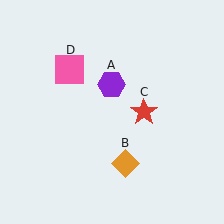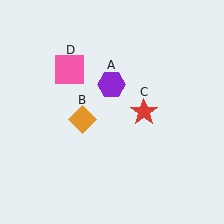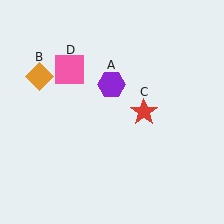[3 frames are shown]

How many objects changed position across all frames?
1 object changed position: orange diamond (object B).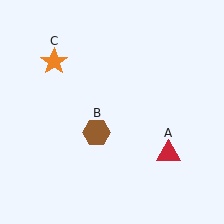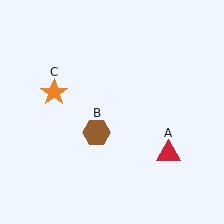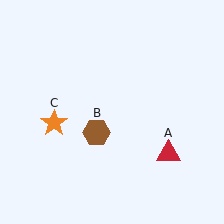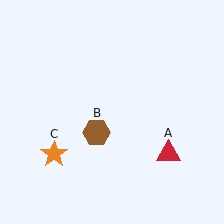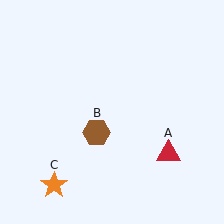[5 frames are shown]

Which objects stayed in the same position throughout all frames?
Red triangle (object A) and brown hexagon (object B) remained stationary.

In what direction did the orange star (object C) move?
The orange star (object C) moved down.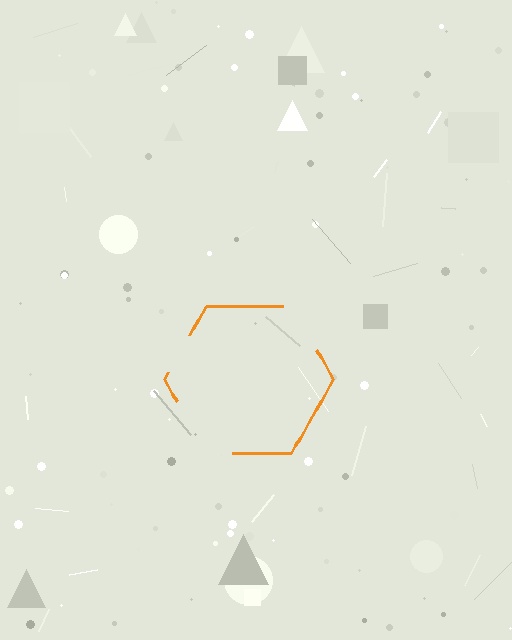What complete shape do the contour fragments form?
The contour fragments form a hexagon.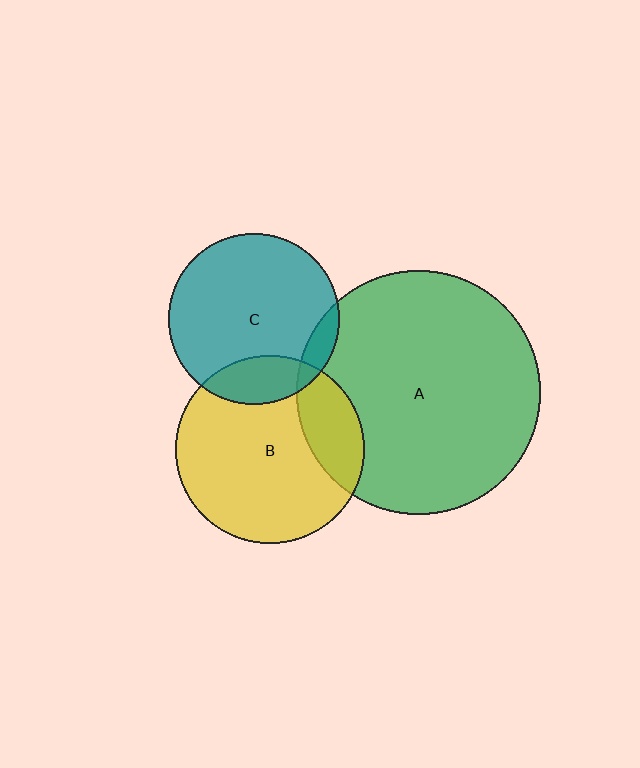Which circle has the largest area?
Circle A (green).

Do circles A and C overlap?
Yes.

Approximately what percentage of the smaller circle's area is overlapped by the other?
Approximately 10%.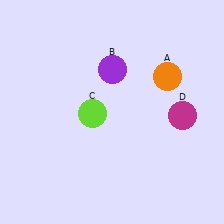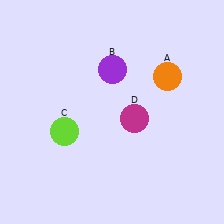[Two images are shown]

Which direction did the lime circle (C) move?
The lime circle (C) moved left.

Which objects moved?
The objects that moved are: the lime circle (C), the magenta circle (D).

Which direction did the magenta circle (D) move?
The magenta circle (D) moved left.